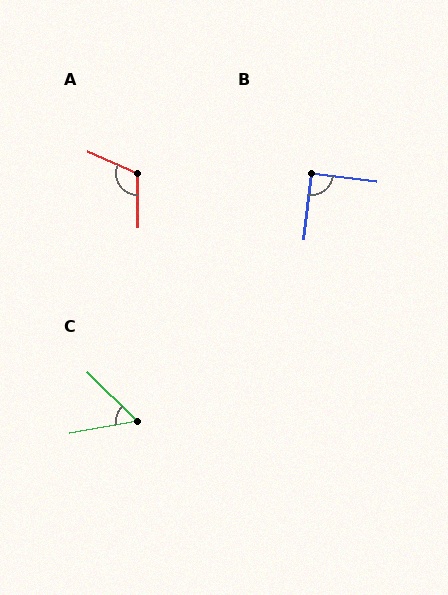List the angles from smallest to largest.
C (55°), B (90°), A (114°).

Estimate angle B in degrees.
Approximately 90 degrees.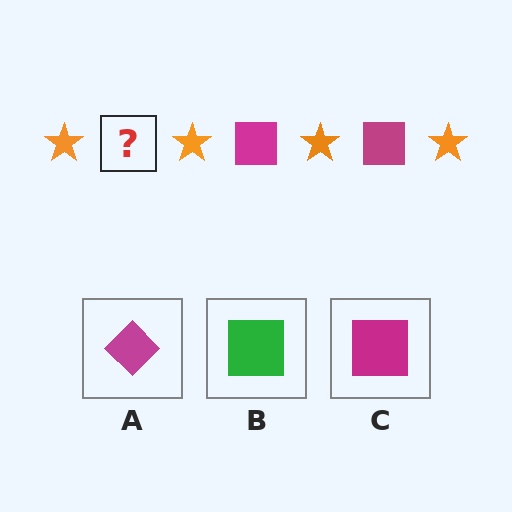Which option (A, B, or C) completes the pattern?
C.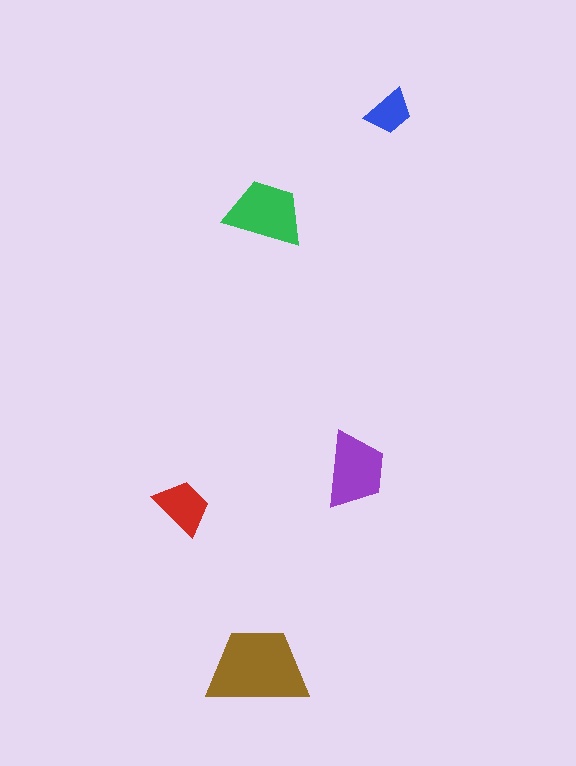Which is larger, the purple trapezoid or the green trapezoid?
The green one.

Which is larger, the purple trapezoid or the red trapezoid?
The purple one.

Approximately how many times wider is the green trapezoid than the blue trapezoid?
About 1.5 times wider.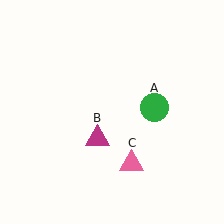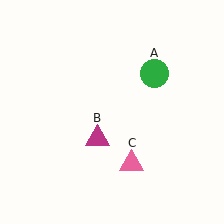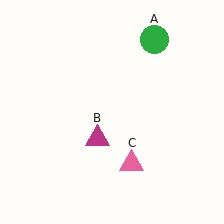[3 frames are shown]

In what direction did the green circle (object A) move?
The green circle (object A) moved up.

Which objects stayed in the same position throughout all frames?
Magenta triangle (object B) and pink triangle (object C) remained stationary.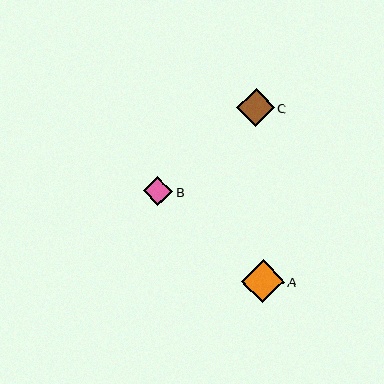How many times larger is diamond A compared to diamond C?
Diamond A is approximately 1.2 times the size of diamond C.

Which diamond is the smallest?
Diamond B is the smallest with a size of approximately 29 pixels.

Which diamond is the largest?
Diamond A is the largest with a size of approximately 43 pixels.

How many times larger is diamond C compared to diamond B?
Diamond C is approximately 1.3 times the size of diamond B.